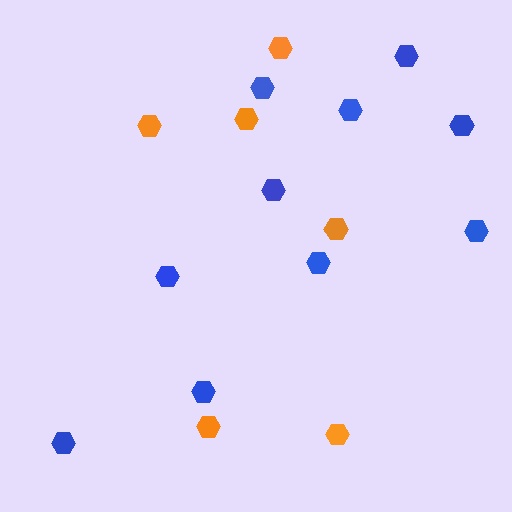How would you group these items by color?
There are 2 groups: one group of orange hexagons (6) and one group of blue hexagons (10).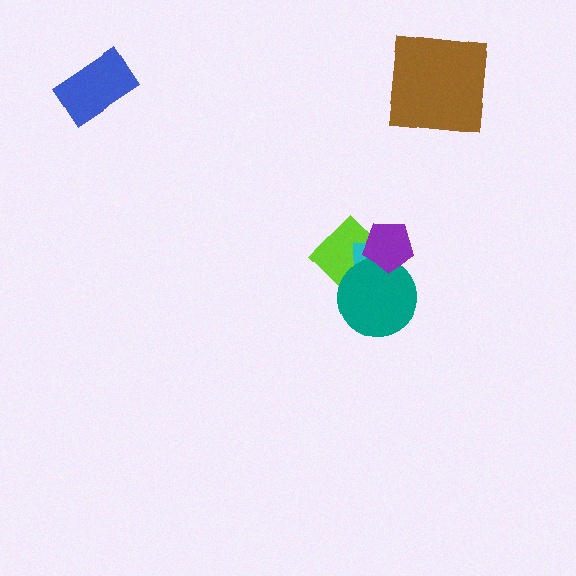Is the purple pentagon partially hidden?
No, no other shape covers it.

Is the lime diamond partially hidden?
Yes, it is partially covered by another shape.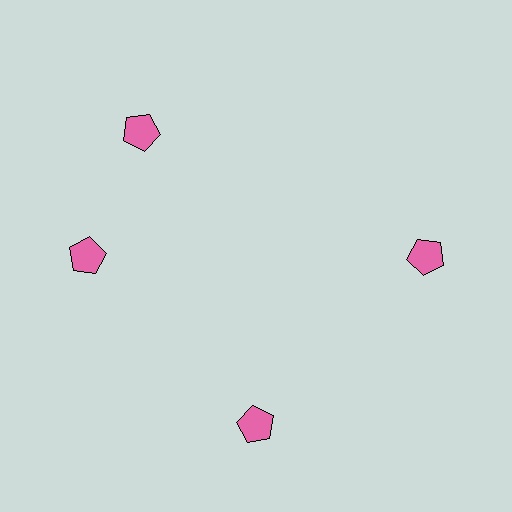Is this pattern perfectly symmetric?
No. The 4 pink pentagons are arranged in a ring, but one element near the 12 o'clock position is rotated out of alignment along the ring, breaking the 4-fold rotational symmetry.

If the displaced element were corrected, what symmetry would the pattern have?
It would have 4-fold rotational symmetry — the pattern would map onto itself every 90 degrees.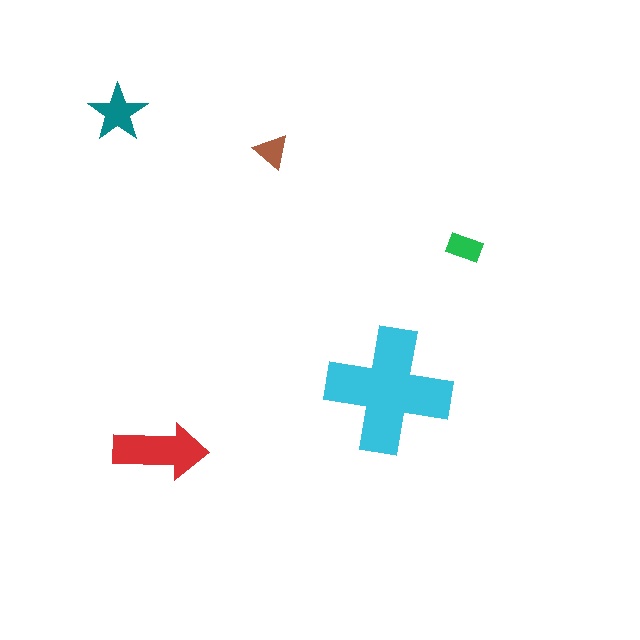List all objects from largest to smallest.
The cyan cross, the red arrow, the teal star, the green rectangle, the brown triangle.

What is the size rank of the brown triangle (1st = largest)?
5th.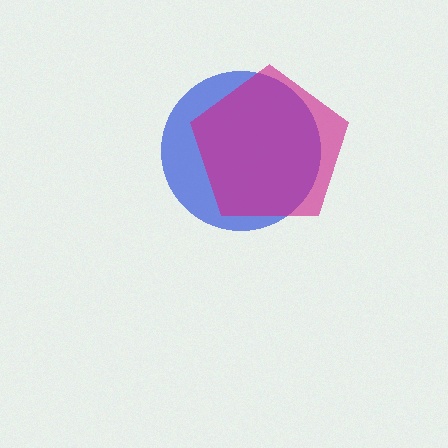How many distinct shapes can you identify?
There are 2 distinct shapes: a blue circle, a magenta pentagon.